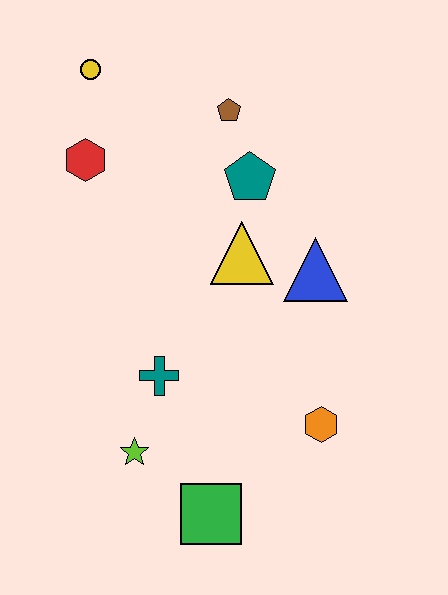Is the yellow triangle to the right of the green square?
Yes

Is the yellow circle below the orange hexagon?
No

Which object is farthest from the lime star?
The yellow circle is farthest from the lime star.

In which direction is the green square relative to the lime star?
The green square is to the right of the lime star.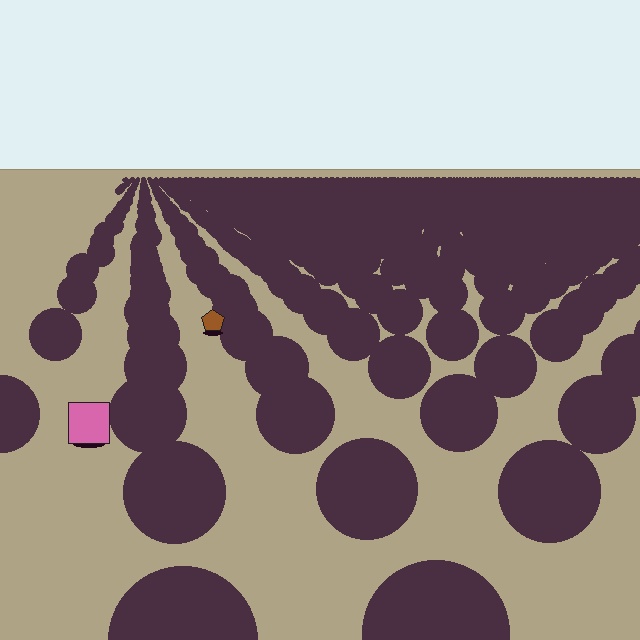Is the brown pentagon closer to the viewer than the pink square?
No. The pink square is closer — you can tell from the texture gradient: the ground texture is coarser near it.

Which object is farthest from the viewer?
The brown pentagon is farthest from the viewer. It appears smaller and the ground texture around it is denser.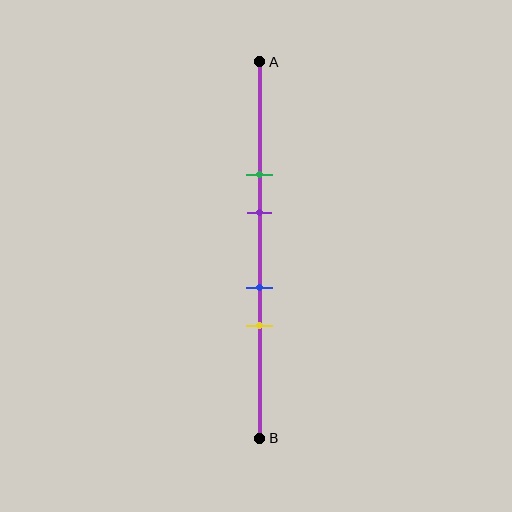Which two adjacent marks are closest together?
The blue and yellow marks are the closest adjacent pair.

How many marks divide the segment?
There are 4 marks dividing the segment.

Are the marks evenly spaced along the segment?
No, the marks are not evenly spaced.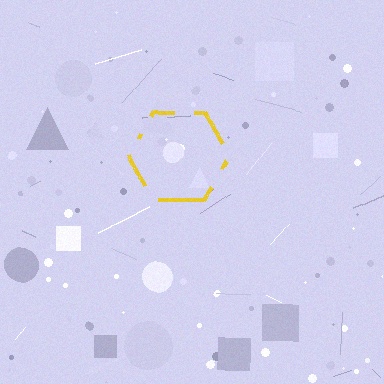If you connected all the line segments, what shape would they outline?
They would outline a hexagon.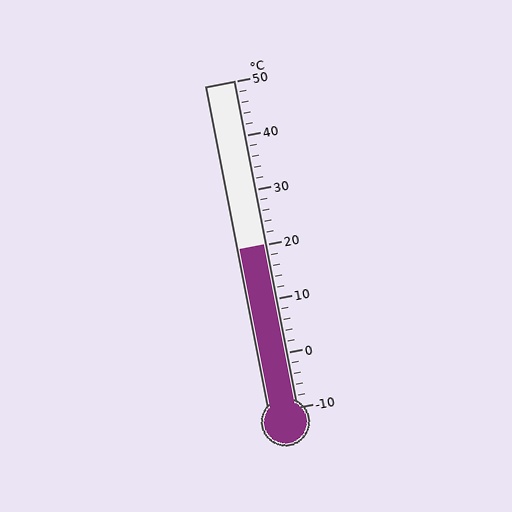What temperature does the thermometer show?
The thermometer shows approximately 20°C.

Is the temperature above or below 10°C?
The temperature is above 10°C.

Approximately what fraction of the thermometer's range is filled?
The thermometer is filled to approximately 50% of its range.